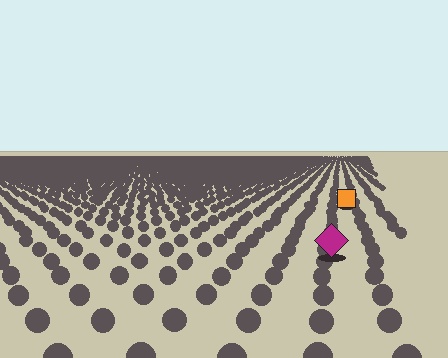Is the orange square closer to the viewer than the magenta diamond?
No. The magenta diamond is closer — you can tell from the texture gradient: the ground texture is coarser near it.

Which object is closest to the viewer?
The magenta diamond is closest. The texture marks near it are larger and more spread out.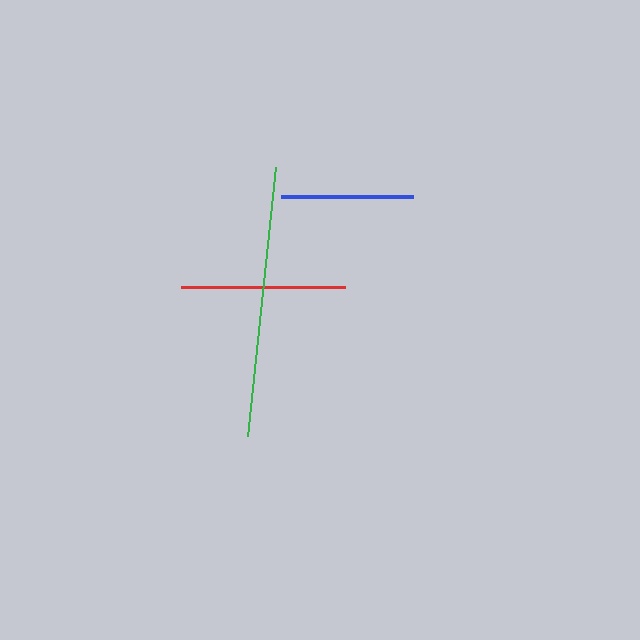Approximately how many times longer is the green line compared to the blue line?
The green line is approximately 2.0 times the length of the blue line.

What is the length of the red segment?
The red segment is approximately 164 pixels long.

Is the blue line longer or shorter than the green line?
The green line is longer than the blue line.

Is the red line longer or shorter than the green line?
The green line is longer than the red line.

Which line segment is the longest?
The green line is the longest at approximately 270 pixels.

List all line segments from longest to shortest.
From longest to shortest: green, red, blue.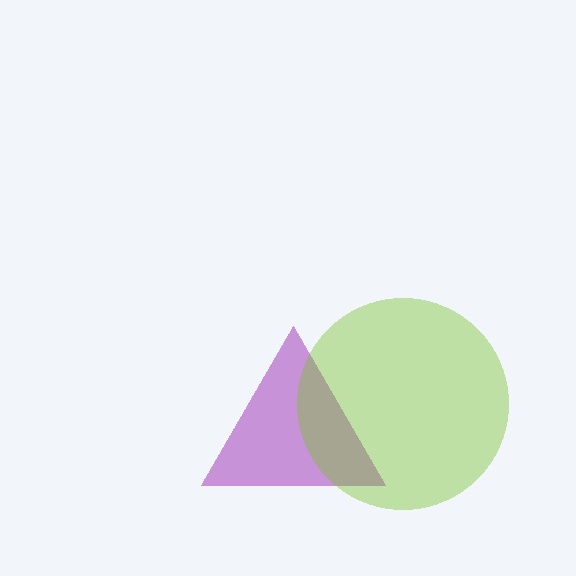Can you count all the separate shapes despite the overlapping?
Yes, there are 2 separate shapes.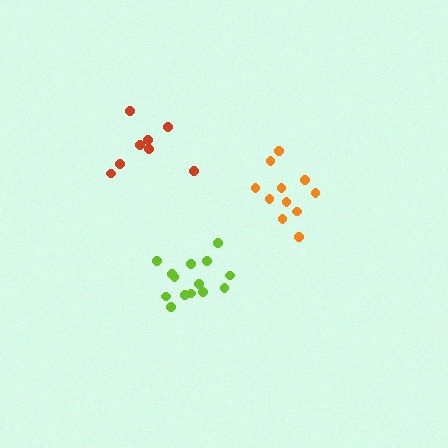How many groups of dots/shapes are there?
There are 3 groups.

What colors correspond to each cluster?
The clusters are colored: orange, red, lime.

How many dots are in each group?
Group 1: 11 dots, Group 2: 8 dots, Group 3: 14 dots (33 total).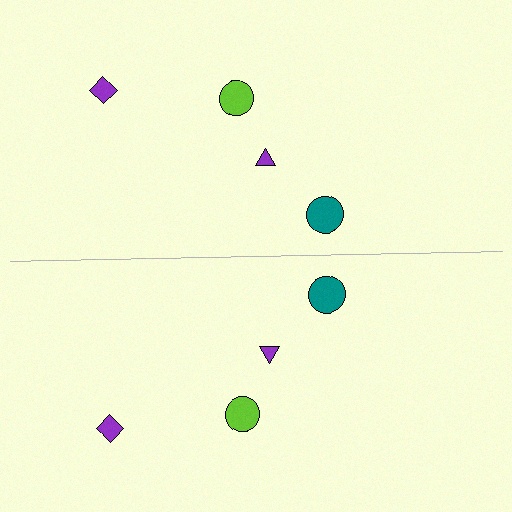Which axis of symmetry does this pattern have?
The pattern has a horizontal axis of symmetry running through the center of the image.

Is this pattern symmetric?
Yes, this pattern has bilateral (reflection) symmetry.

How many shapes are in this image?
There are 8 shapes in this image.